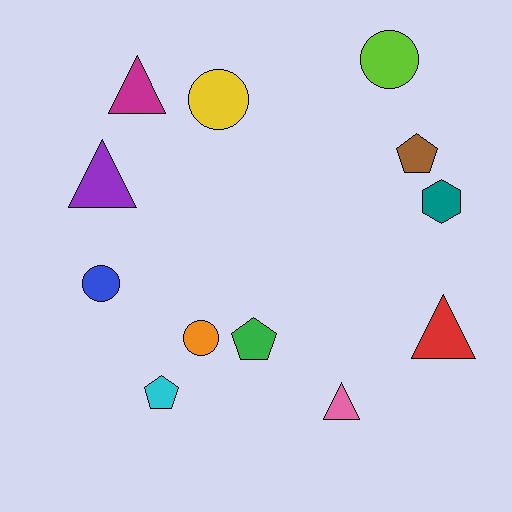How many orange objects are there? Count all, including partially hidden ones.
There is 1 orange object.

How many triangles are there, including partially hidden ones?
There are 4 triangles.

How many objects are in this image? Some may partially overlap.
There are 12 objects.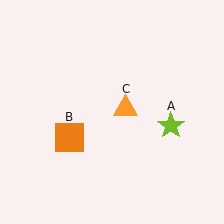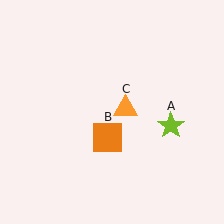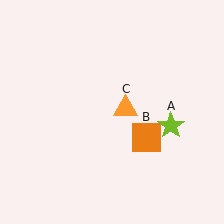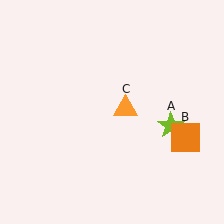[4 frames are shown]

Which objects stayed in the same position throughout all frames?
Lime star (object A) and orange triangle (object C) remained stationary.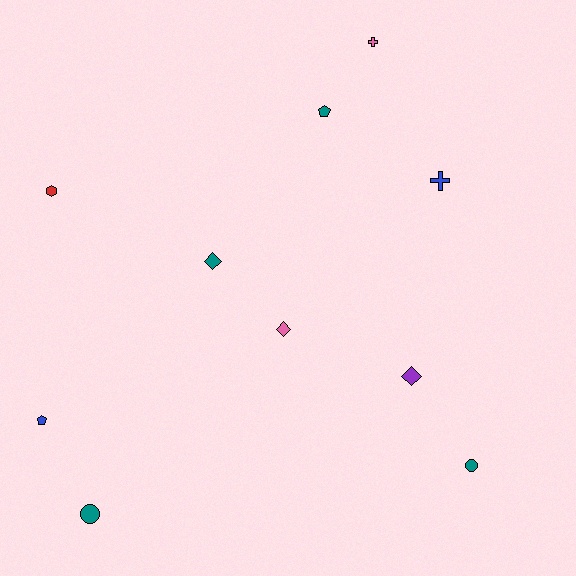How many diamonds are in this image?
There are 3 diamonds.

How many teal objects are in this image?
There are 4 teal objects.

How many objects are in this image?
There are 10 objects.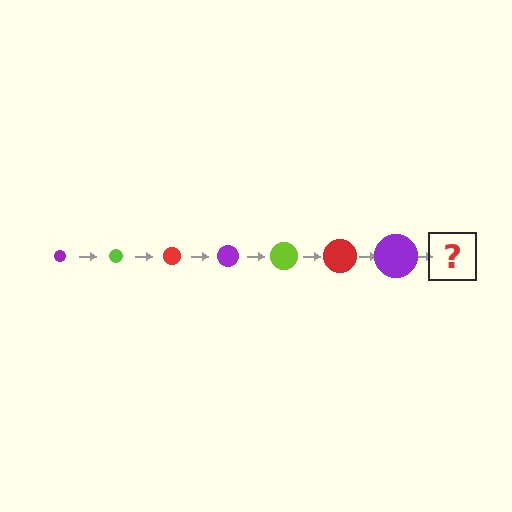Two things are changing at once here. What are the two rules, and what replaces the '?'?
The two rules are that the circle grows larger each step and the color cycles through purple, lime, and red. The '?' should be a lime circle, larger than the previous one.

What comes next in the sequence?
The next element should be a lime circle, larger than the previous one.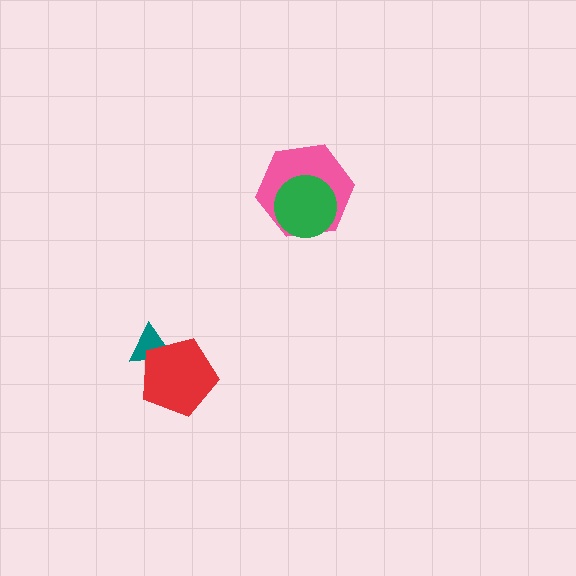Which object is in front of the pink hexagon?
The green circle is in front of the pink hexagon.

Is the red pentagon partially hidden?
No, no other shape covers it.